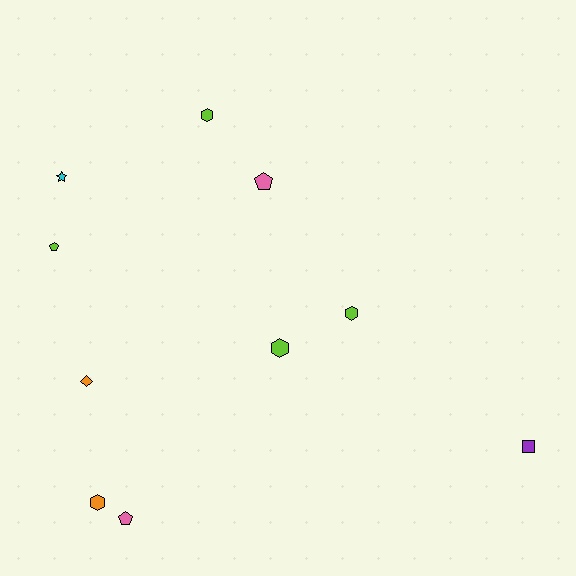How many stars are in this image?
There is 1 star.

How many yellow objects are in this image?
There are no yellow objects.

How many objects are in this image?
There are 10 objects.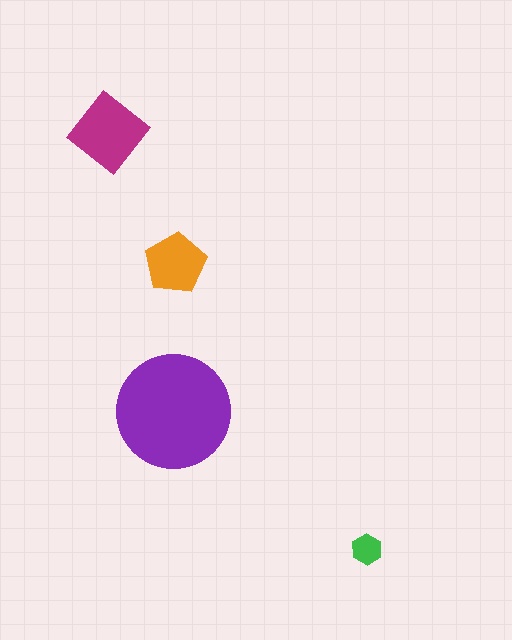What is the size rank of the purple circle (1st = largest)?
1st.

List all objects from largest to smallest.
The purple circle, the magenta diamond, the orange pentagon, the green hexagon.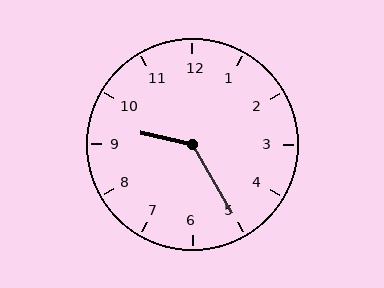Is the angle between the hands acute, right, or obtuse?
It is obtuse.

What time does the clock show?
9:25.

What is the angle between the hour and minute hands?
Approximately 132 degrees.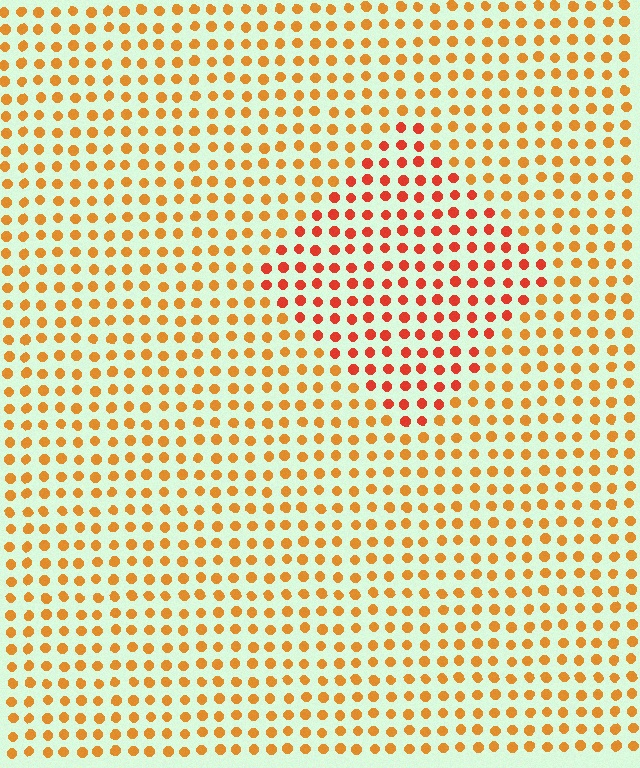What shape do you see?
I see a diamond.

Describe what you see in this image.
The image is filled with small orange elements in a uniform arrangement. A diamond-shaped region is visible where the elements are tinted to a slightly different hue, forming a subtle color boundary.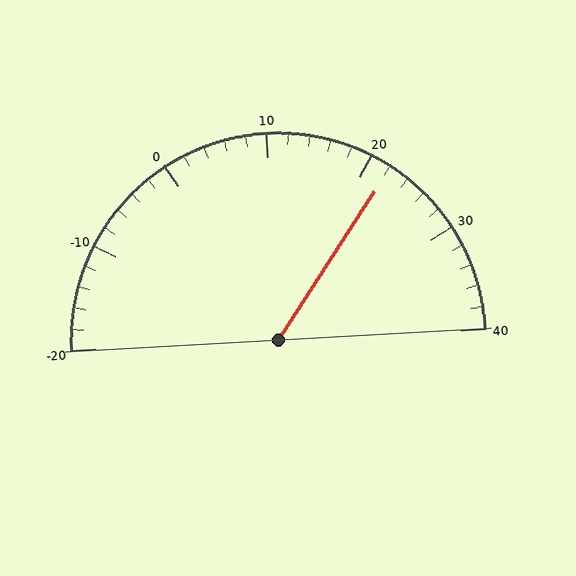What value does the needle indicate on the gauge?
The needle indicates approximately 22.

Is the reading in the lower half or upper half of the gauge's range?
The reading is in the upper half of the range (-20 to 40).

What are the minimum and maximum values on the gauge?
The gauge ranges from -20 to 40.